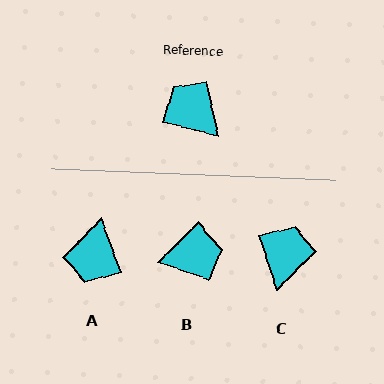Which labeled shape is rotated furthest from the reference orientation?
A, about 124 degrees away.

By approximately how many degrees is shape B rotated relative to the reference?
Approximately 121 degrees clockwise.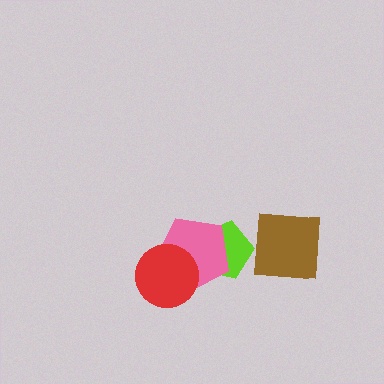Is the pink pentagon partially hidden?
Yes, it is partially covered by another shape.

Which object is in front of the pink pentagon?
The red circle is in front of the pink pentagon.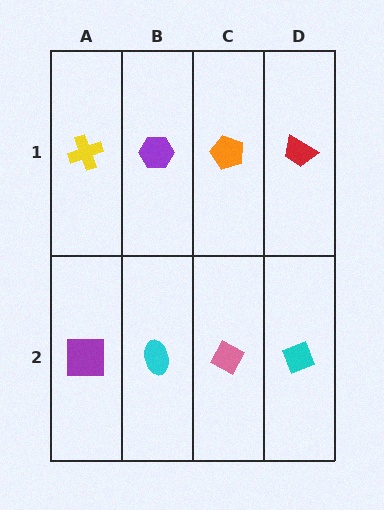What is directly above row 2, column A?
A yellow cross.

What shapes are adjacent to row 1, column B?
A cyan ellipse (row 2, column B), a yellow cross (row 1, column A), an orange pentagon (row 1, column C).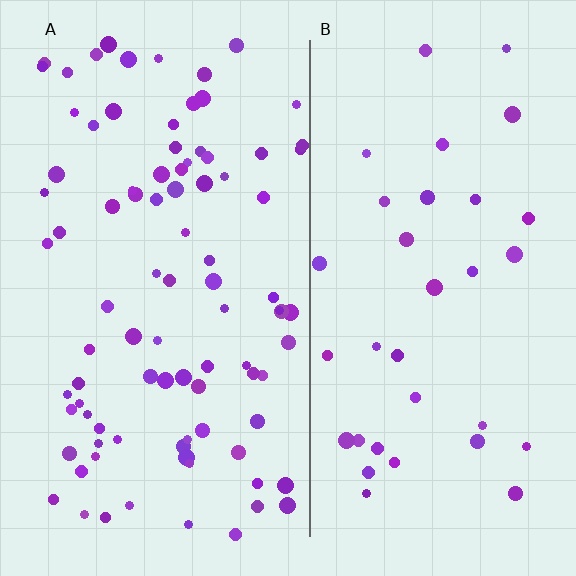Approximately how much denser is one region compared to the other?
Approximately 2.6× — region A over region B.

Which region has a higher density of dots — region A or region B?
A (the left).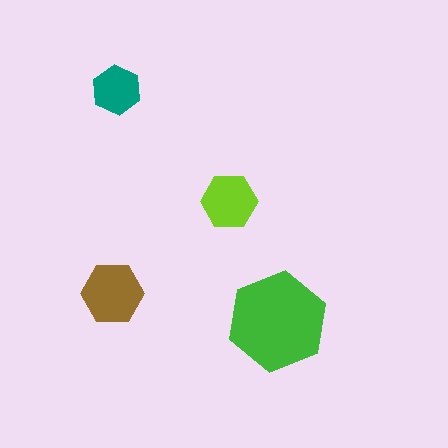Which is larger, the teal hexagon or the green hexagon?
The green one.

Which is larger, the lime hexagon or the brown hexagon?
The brown one.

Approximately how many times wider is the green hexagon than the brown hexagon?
About 1.5 times wider.